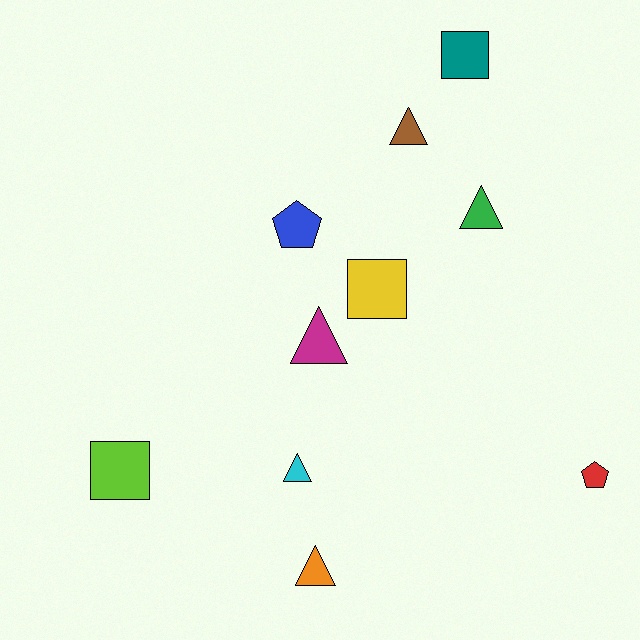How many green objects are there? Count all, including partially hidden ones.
There is 1 green object.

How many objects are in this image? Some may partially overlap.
There are 10 objects.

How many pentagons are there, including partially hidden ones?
There are 2 pentagons.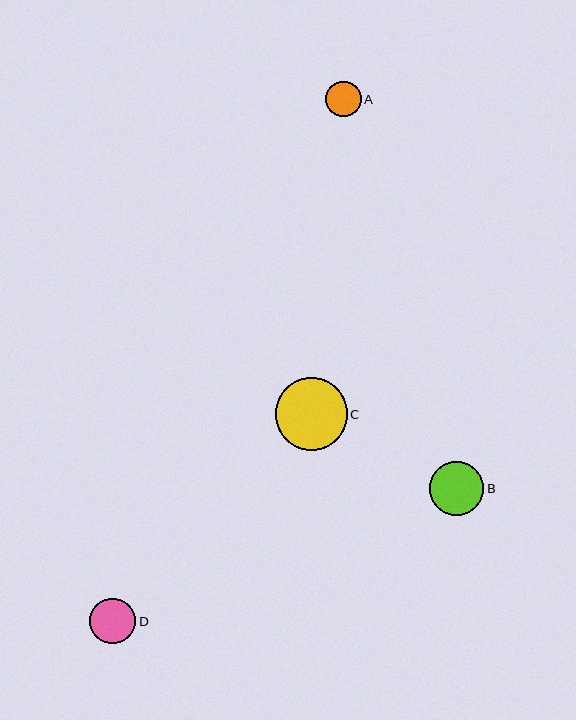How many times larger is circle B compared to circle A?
Circle B is approximately 1.5 times the size of circle A.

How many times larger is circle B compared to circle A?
Circle B is approximately 1.5 times the size of circle A.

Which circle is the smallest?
Circle A is the smallest with a size of approximately 35 pixels.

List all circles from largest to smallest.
From largest to smallest: C, B, D, A.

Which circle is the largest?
Circle C is the largest with a size of approximately 72 pixels.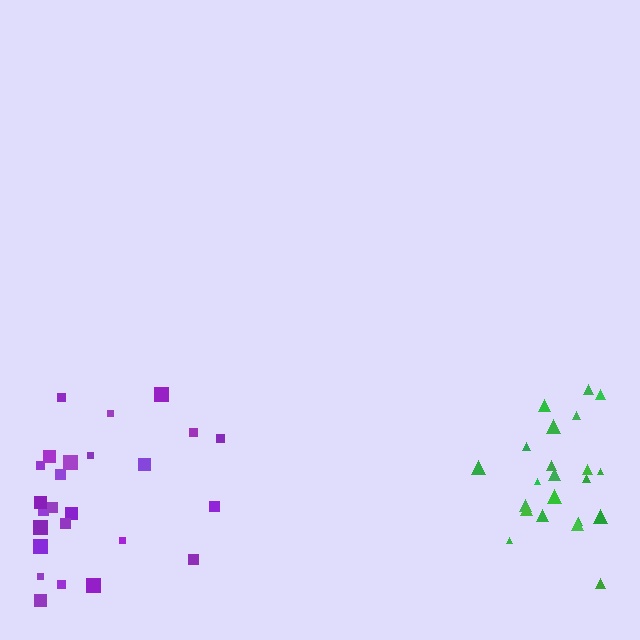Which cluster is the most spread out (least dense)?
Purple.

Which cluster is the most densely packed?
Green.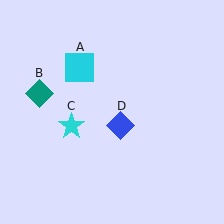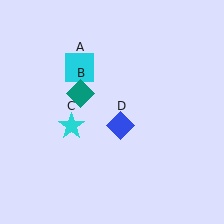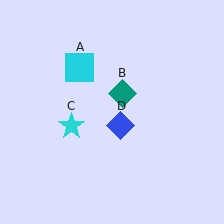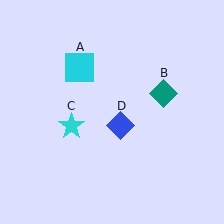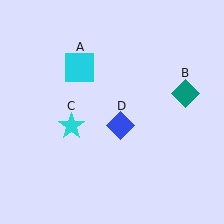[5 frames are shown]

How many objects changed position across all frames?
1 object changed position: teal diamond (object B).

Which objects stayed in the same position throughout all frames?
Cyan square (object A) and cyan star (object C) and blue diamond (object D) remained stationary.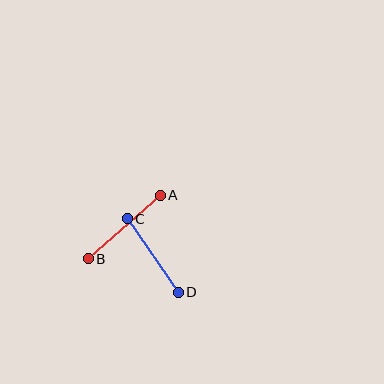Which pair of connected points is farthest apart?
Points A and B are farthest apart.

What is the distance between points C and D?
The distance is approximately 90 pixels.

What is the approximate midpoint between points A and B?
The midpoint is at approximately (124, 227) pixels.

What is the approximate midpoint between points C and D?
The midpoint is at approximately (153, 255) pixels.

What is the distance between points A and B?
The distance is approximately 96 pixels.